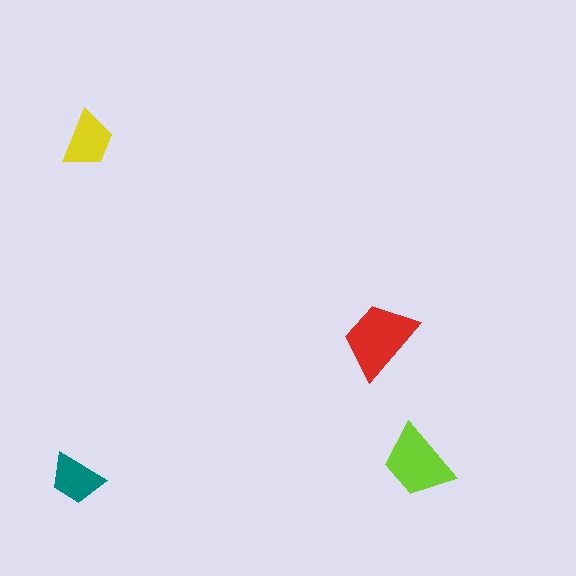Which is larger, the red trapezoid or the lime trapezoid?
The red one.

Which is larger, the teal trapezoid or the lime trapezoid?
The lime one.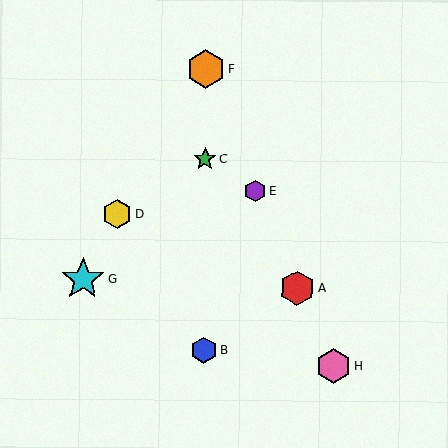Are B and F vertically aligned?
Yes, both are at x≈204.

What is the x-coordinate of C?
Object C is at x≈205.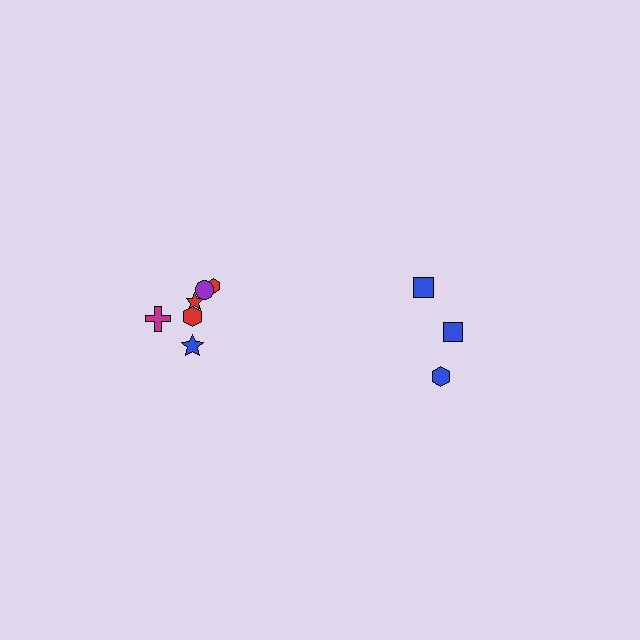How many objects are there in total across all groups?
There are 9 objects.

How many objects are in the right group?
There are 3 objects.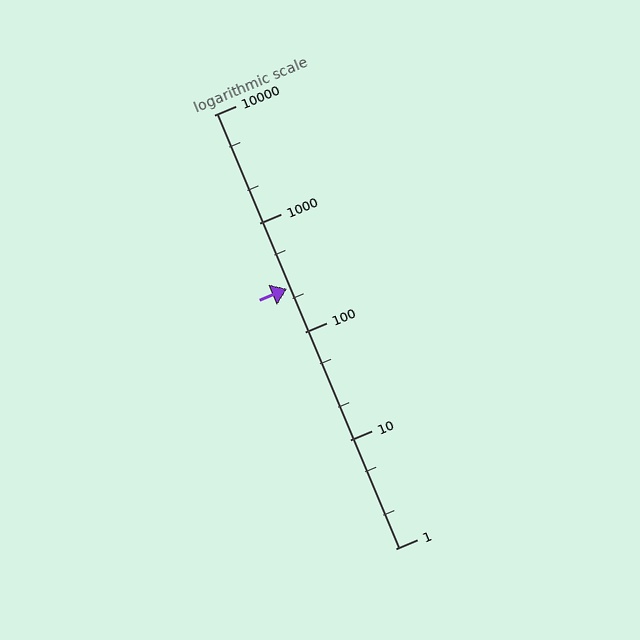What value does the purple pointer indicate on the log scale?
The pointer indicates approximately 250.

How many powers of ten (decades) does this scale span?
The scale spans 4 decades, from 1 to 10000.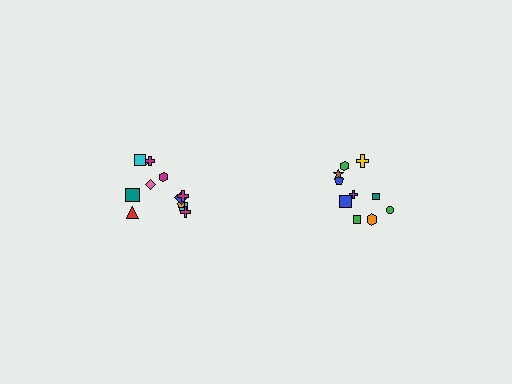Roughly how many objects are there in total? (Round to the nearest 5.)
Roughly 20 objects in total.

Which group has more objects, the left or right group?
The left group.